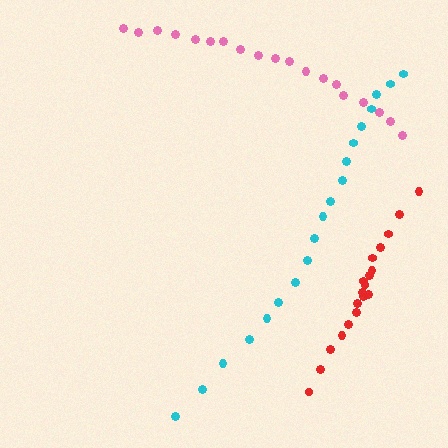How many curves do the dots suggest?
There are 3 distinct paths.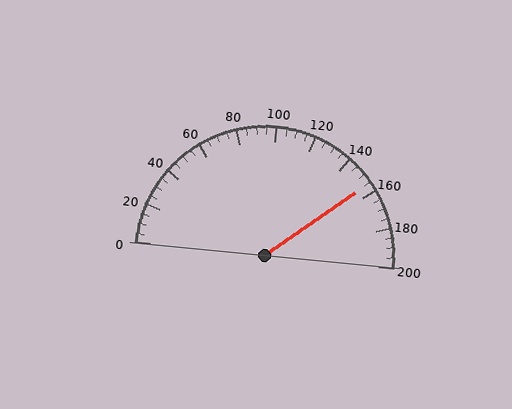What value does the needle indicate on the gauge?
The needle indicates approximately 155.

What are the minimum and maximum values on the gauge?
The gauge ranges from 0 to 200.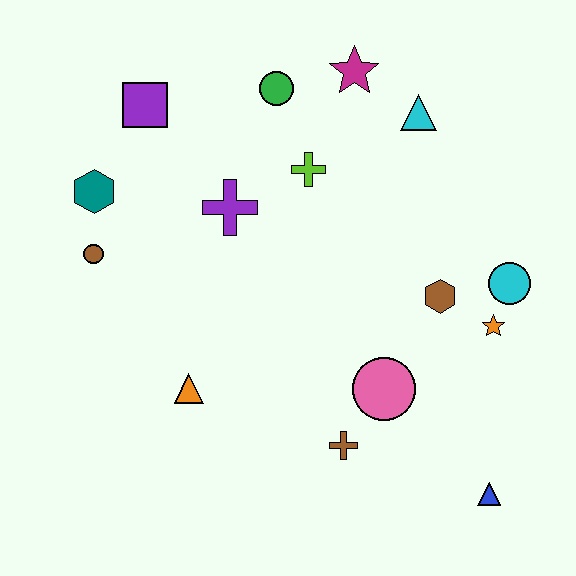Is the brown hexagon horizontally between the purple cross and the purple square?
No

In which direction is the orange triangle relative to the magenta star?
The orange triangle is below the magenta star.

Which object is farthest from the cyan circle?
The teal hexagon is farthest from the cyan circle.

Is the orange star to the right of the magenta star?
Yes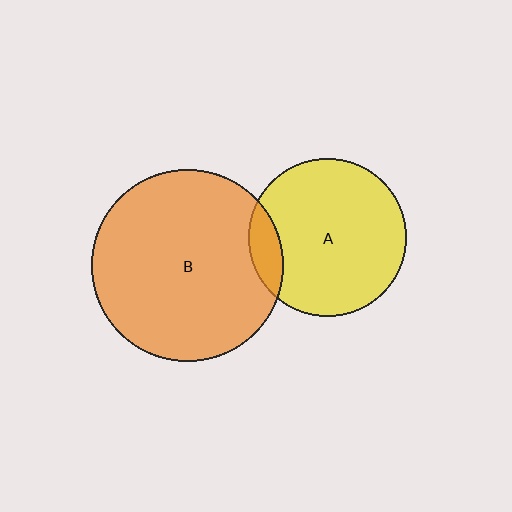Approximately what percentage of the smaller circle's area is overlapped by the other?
Approximately 10%.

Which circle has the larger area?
Circle B (orange).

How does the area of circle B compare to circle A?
Approximately 1.5 times.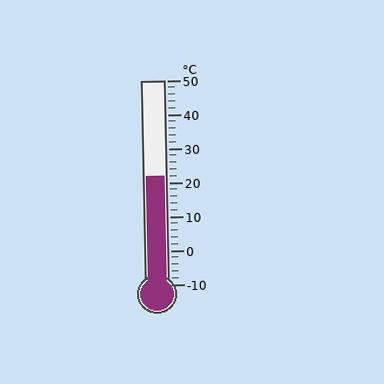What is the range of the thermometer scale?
The thermometer scale ranges from -10°C to 50°C.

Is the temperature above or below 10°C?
The temperature is above 10°C.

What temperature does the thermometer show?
The thermometer shows approximately 22°C.